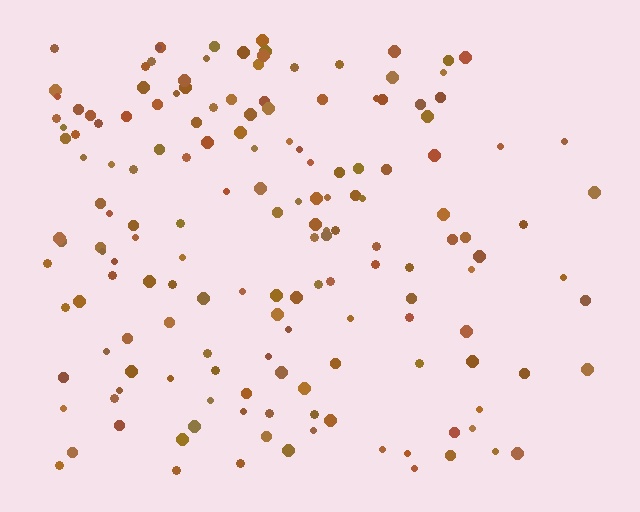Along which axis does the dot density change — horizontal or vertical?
Horizontal.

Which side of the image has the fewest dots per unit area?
The right.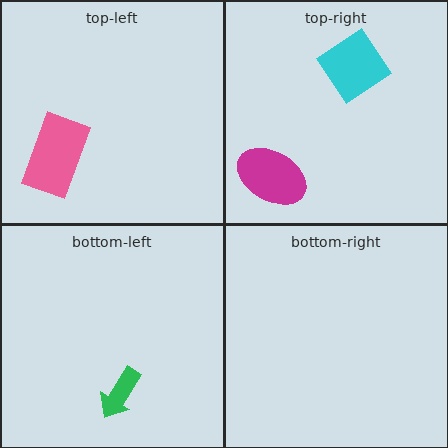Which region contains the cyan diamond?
The top-right region.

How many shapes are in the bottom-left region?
1.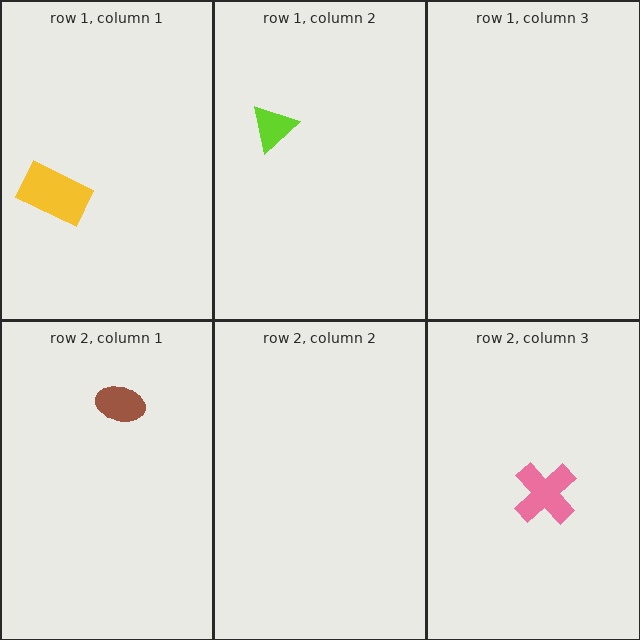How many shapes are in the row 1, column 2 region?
1.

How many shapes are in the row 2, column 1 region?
1.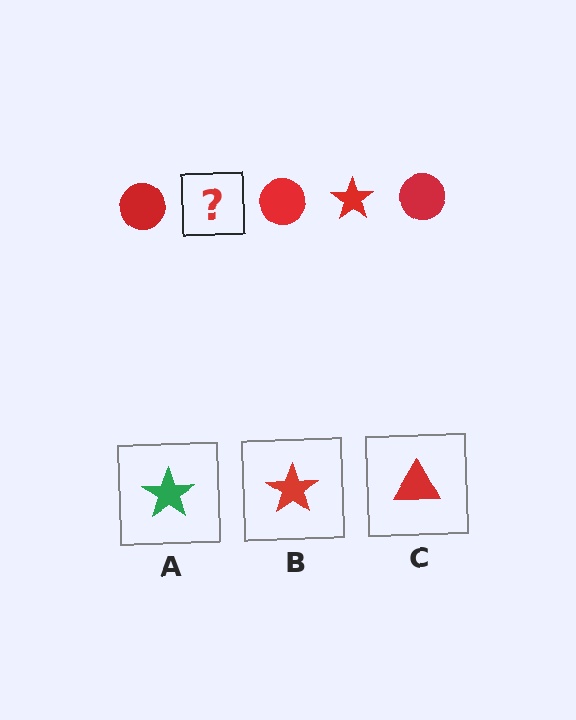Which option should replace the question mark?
Option B.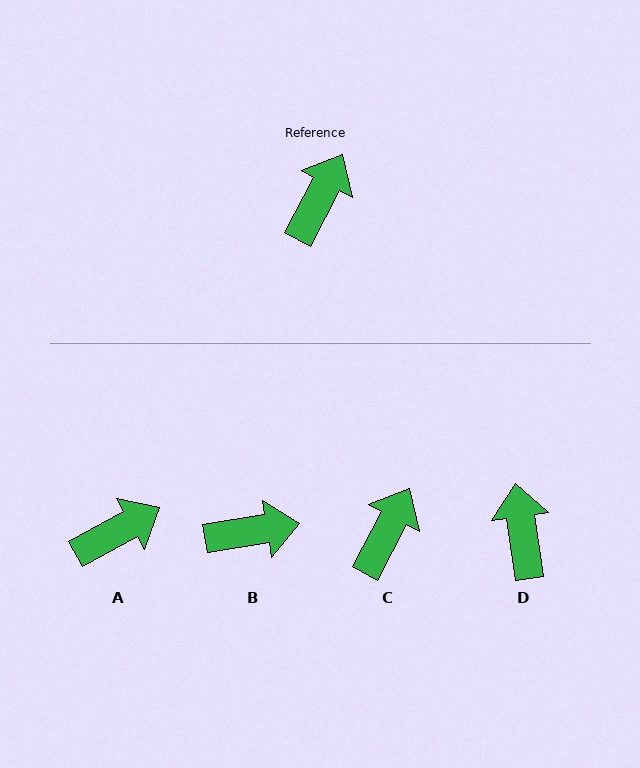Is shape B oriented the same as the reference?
No, it is off by about 53 degrees.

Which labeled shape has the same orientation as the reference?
C.